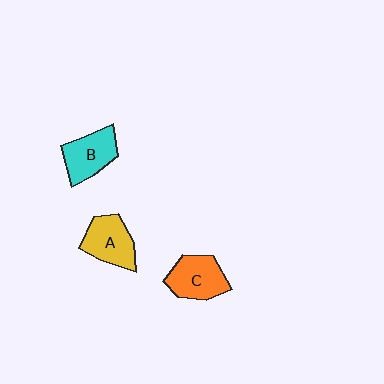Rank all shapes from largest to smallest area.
From largest to smallest: C (orange), A (yellow), B (cyan).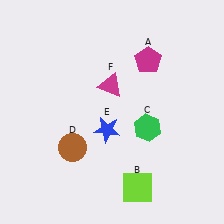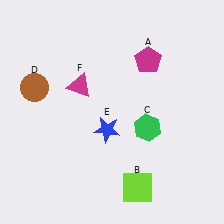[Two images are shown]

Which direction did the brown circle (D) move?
The brown circle (D) moved up.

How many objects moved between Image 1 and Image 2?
2 objects moved between the two images.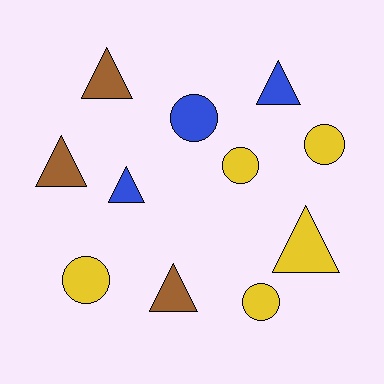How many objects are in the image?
There are 11 objects.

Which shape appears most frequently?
Triangle, with 6 objects.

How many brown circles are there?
There are no brown circles.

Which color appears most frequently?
Yellow, with 5 objects.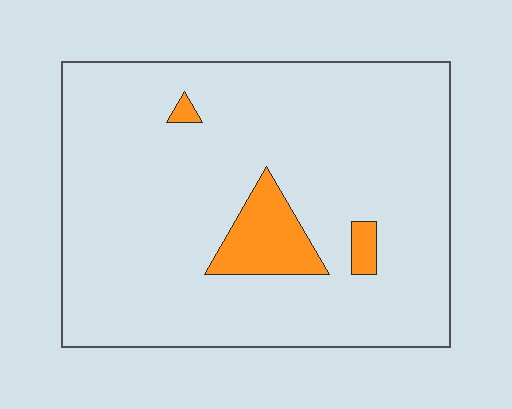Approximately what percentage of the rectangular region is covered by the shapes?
Approximately 10%.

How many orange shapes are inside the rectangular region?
3.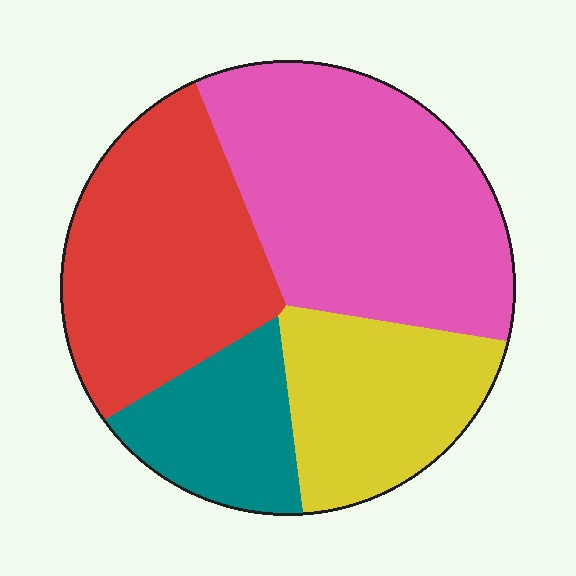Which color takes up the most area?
Pink, at roughly 35%.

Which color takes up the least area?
Teal, at roughly 15%.